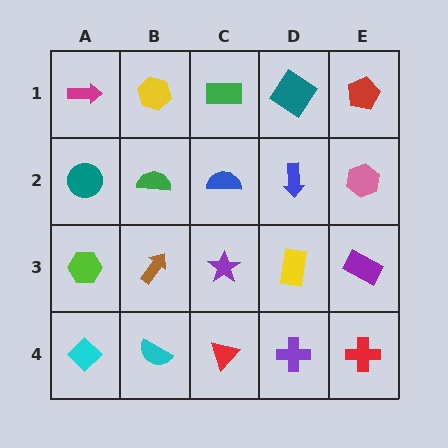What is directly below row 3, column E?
A red cross.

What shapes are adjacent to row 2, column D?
A teal diamond (row 1, column D), a yellow rectangle (row 3, column D), a blue semicircle (row 2, column C), a pink hexagon (row 2, column E).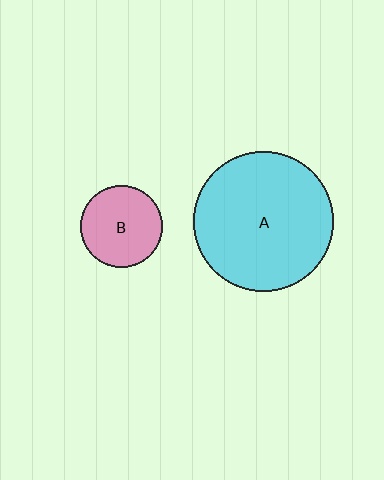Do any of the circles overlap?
No, none of the circles overlap.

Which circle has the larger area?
Circle A (cyan).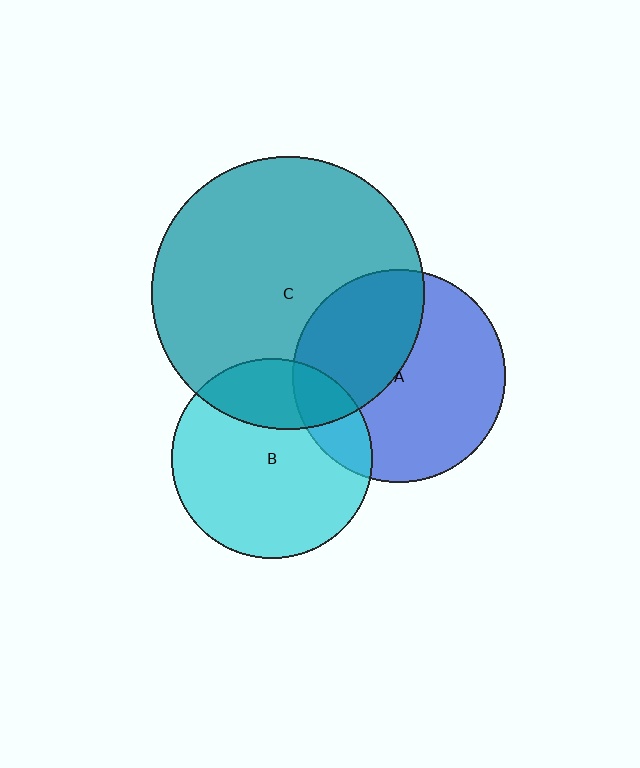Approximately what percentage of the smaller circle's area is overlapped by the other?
Approximately 15%.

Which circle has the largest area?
Circle C (teal).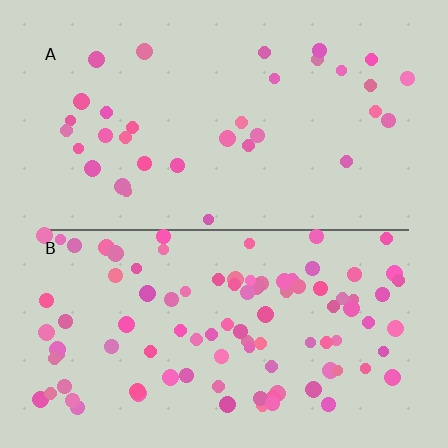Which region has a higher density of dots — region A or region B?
B (the bottom).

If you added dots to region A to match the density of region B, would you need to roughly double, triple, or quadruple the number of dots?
Approximately triple.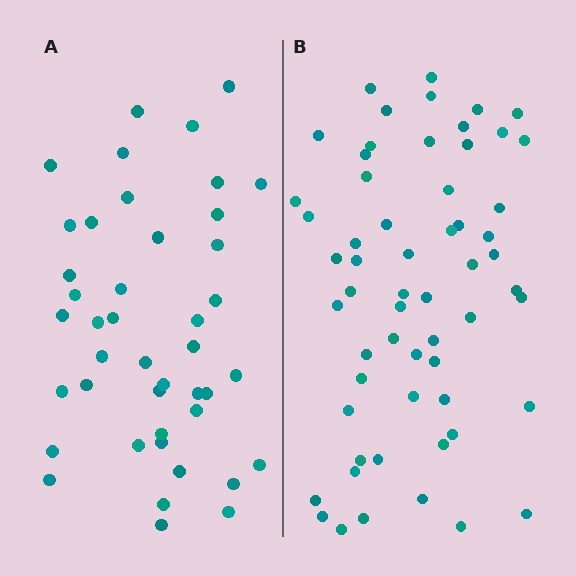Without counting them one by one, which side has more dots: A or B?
Region B (the right region) has more dots.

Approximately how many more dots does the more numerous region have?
Region B has approximately 15 more dots than region A.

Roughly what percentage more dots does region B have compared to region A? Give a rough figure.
About 35% more.